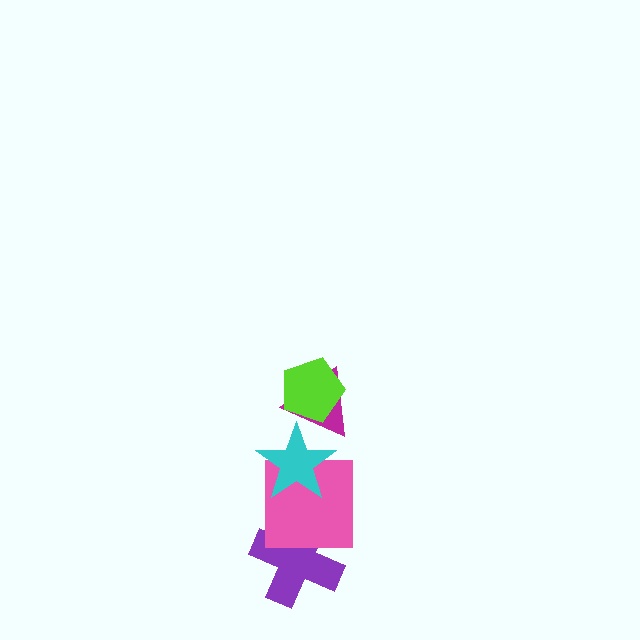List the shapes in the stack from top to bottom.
From top to bottom: the lime pentagon, the magenta triangle, the cyan star, the pink square, the purple cross.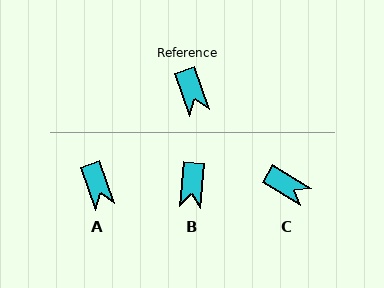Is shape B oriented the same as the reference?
No, it is off by about 24 degrees.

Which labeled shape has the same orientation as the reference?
A.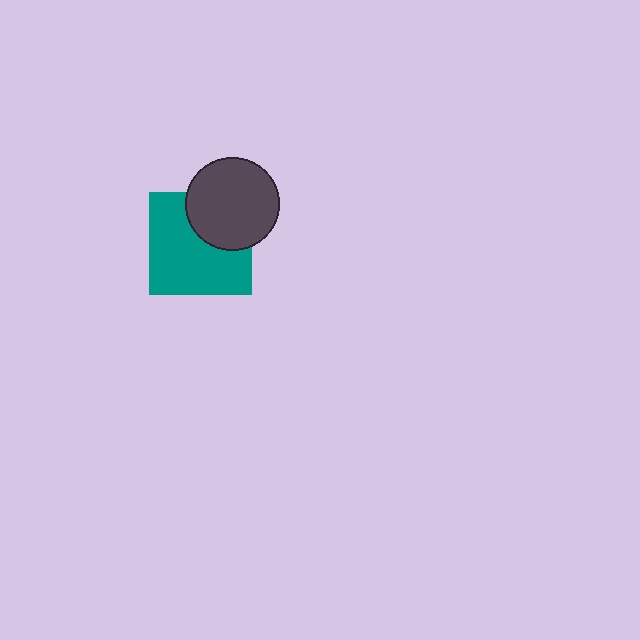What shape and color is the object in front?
The object in front is a dark gray circle.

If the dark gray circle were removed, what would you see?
You would see the complete teal square.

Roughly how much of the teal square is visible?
Most of it is visible (roughly 68%).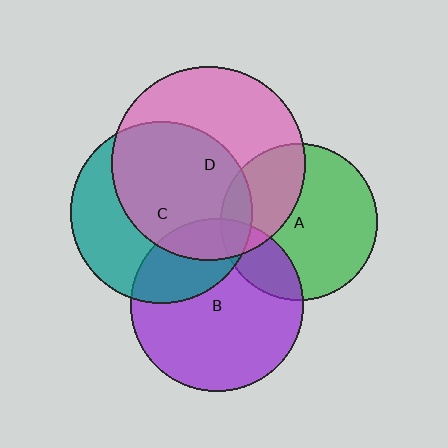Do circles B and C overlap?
Yes.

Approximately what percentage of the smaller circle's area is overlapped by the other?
Approximately 30%.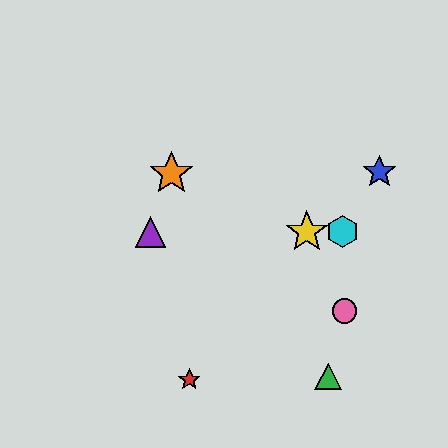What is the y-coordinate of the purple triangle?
The purple triangle is at y≈232.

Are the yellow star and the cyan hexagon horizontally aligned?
Yes, both are at y≈232.